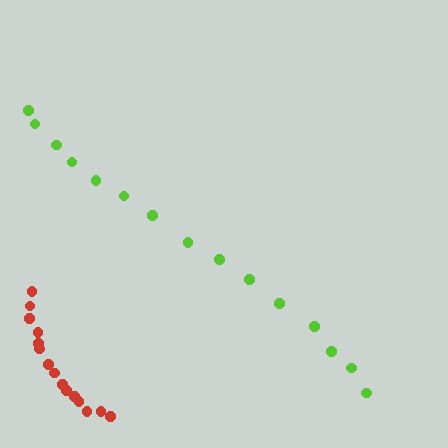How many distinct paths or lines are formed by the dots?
There are 2 distinct paths.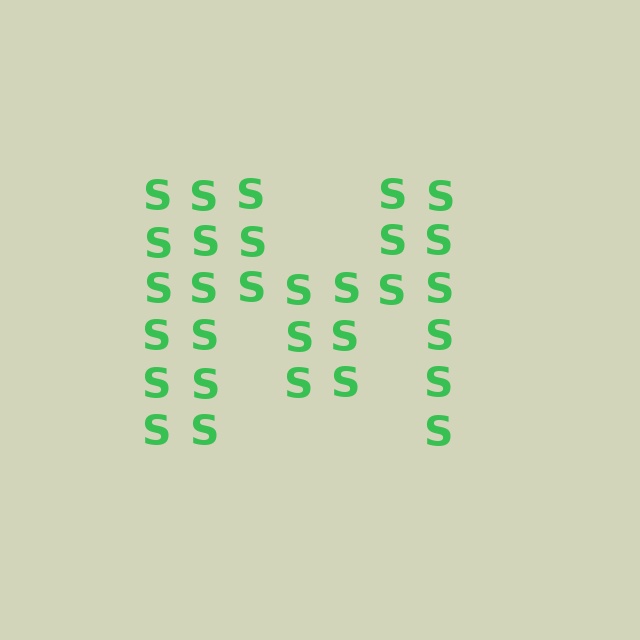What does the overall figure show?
The overall figure shows the letter M.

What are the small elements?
The small elements are letter S's.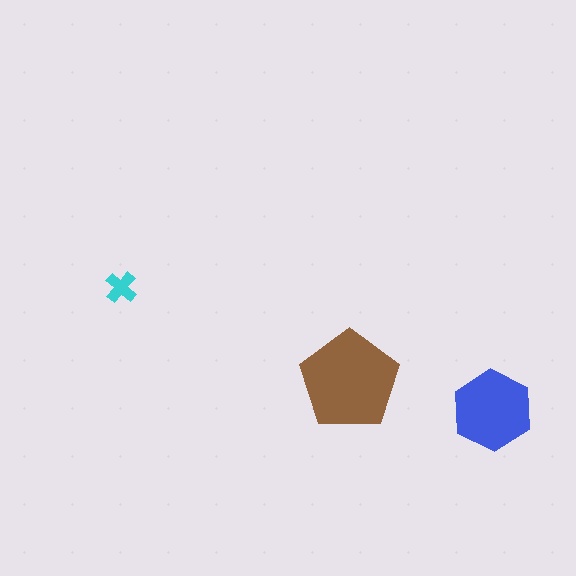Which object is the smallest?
The cyan cross.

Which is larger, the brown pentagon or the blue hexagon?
The brown pentagon.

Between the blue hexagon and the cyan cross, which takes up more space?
The blue hexagon.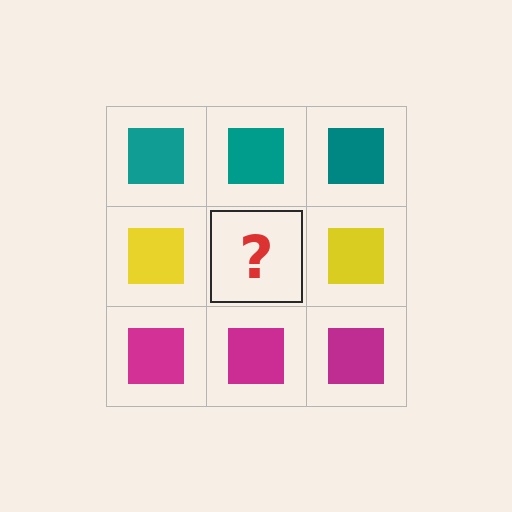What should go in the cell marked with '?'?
The missing cell should contain a yellow square.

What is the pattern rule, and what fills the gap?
The rule is that each row has a consistent color. The gap should be filled with a yellow square.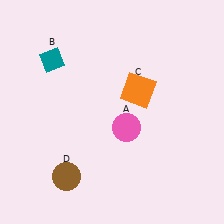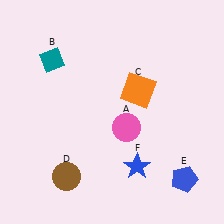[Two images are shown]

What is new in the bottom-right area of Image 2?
A blue pentagon (E) was added in the bottom-right area of Image 2.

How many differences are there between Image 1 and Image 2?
There are 2 differences between the two images.